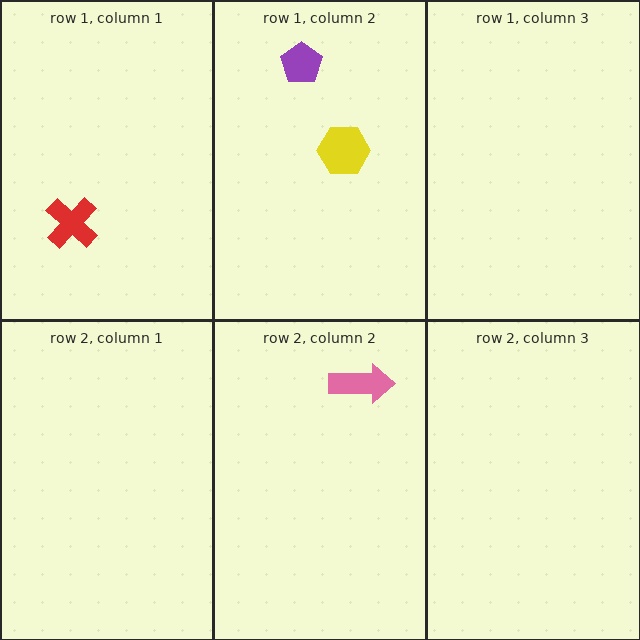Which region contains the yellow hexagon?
The row 1, column 2 region.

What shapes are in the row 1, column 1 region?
The red cross.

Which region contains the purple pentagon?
The row 1, column 2 region.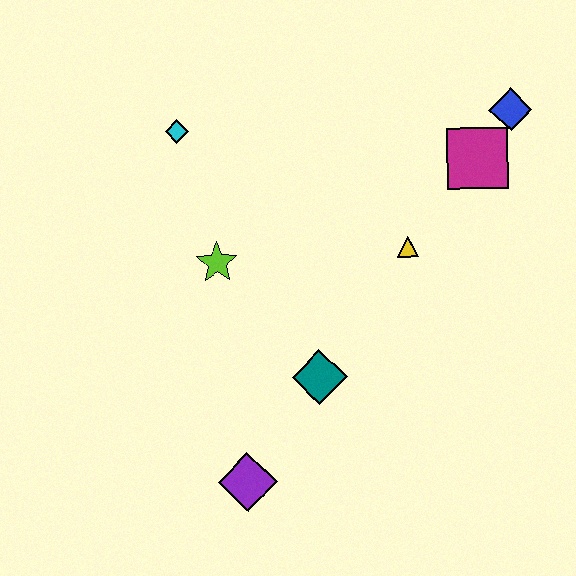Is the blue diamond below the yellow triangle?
No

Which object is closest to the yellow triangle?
The magenta square is closest to the yellow triangle.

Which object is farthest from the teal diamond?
The blue diamond is farthest from the teal diamond.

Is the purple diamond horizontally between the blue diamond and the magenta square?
No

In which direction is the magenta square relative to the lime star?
The magenta square is to the right of the lime star.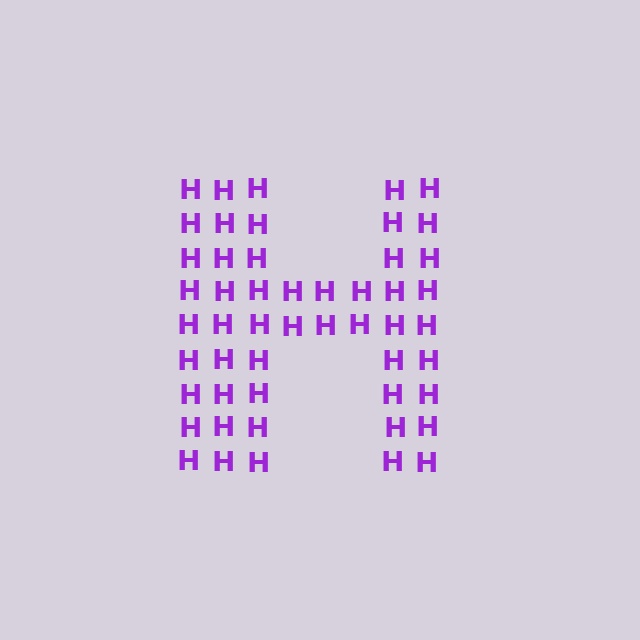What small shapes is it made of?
It is made of small letter H's.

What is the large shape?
The large shape is the letter H.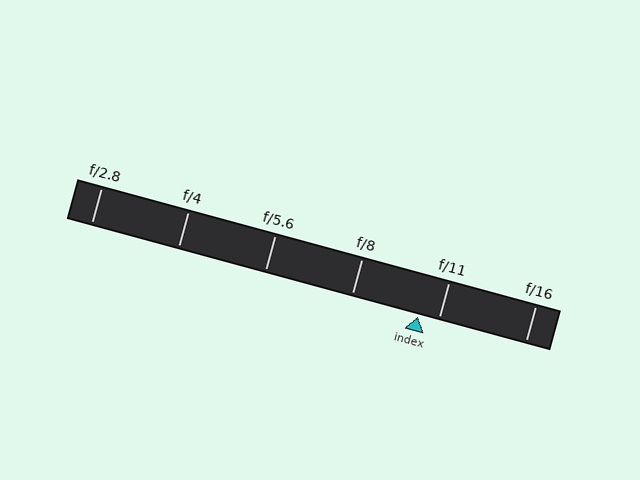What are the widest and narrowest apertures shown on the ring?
The widest aperture shown is f/2.8 and the narrowest is f/16.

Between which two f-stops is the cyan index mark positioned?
The index mark is between f/8 and f/11.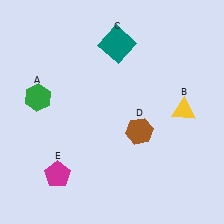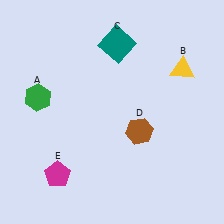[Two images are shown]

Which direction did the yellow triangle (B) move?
The yellow triangle (B) moved up.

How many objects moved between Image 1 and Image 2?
1 object moved between the two images.